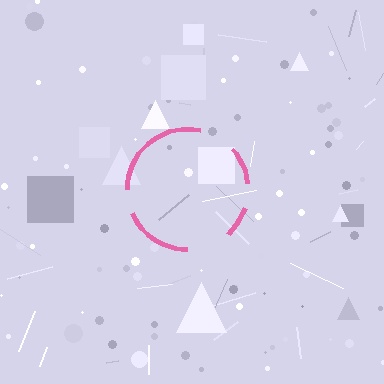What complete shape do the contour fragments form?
The contour fragments form a circle.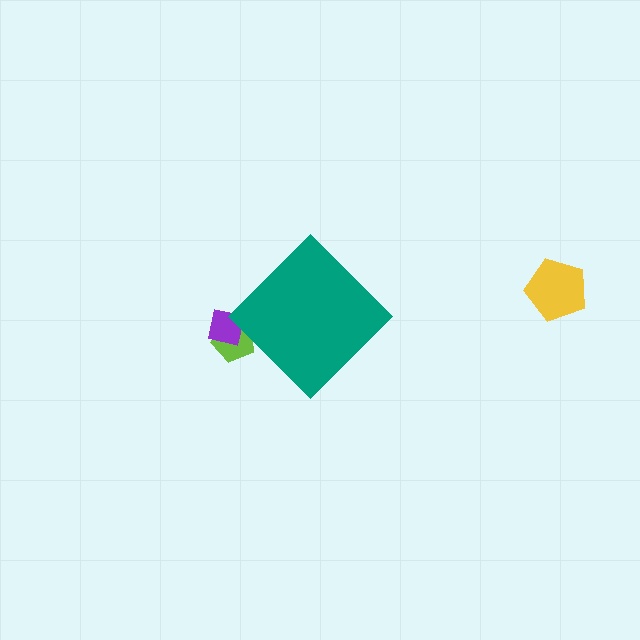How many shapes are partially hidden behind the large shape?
2 shapes are partially hidden.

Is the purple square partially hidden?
Yes, the purple square is partially hidden behind the teal diamond.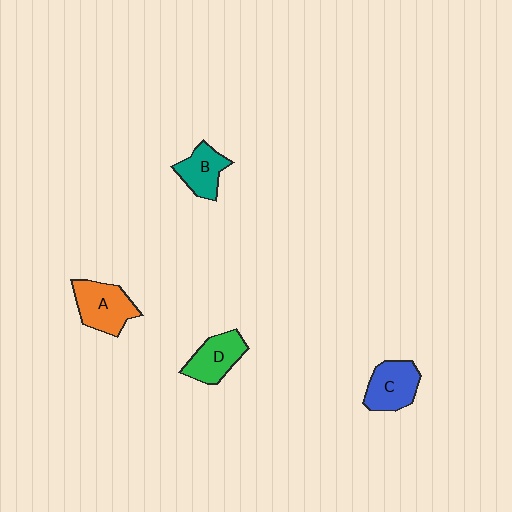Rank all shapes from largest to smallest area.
From largest to smallest: A (orange), C (blue), D (green), B (teal).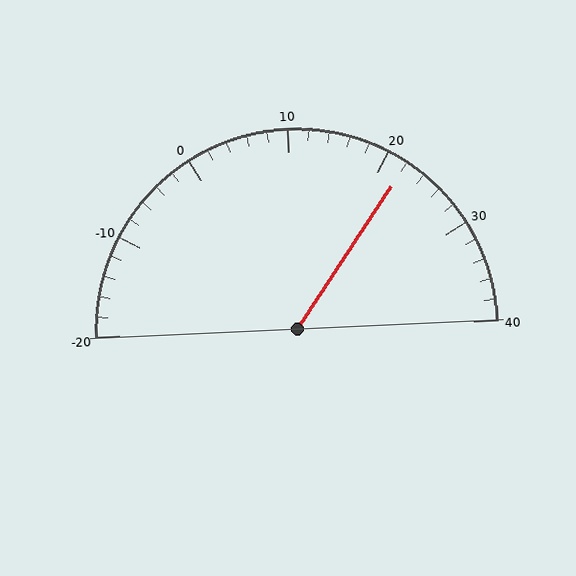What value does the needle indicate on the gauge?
The needle indicates approximately 22.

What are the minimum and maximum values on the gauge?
The gauge ranges from -20 to 40.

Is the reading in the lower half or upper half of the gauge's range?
The reading is in the upper half of the range (-20 to 40).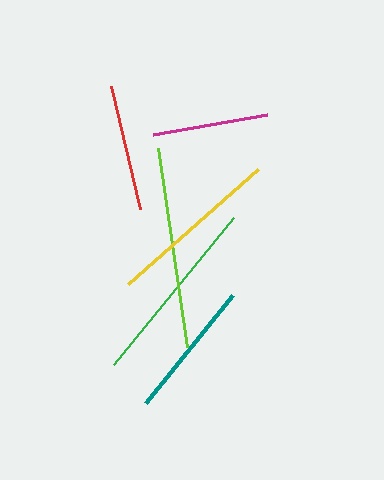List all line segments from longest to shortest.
From longest to shortest: lime, green, yellow, teal, red, magenta.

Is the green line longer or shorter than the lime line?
The lime line is longer than the green line.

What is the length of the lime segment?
The lime segment is approximately 201 pixels long.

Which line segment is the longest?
The lime line is the longest at approximately 201 pixels.